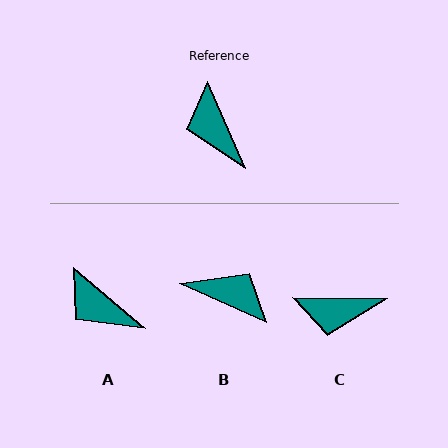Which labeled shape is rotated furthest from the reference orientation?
B, about 138 degrees away.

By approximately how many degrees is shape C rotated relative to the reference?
Approximately 66 degrees counter-clockwise.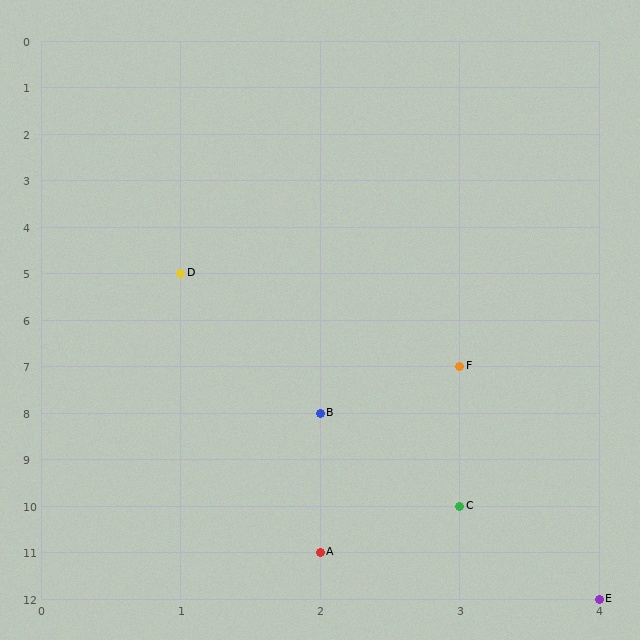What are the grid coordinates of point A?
Point A is at grid coordinates (2, 11).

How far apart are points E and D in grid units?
Points E and D are 3 columns and 7 rows apart (about 7.6 grid units diagonally).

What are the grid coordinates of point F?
Point F is at grid coordinates (3, 7).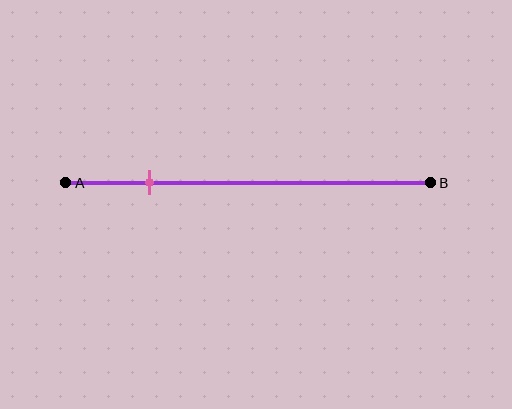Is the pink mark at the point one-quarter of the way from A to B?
Yes, the mark is approximately at the one-quarter point.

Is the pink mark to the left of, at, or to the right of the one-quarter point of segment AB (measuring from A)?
The pink mark is approximately at the one-quarter point of segment AB.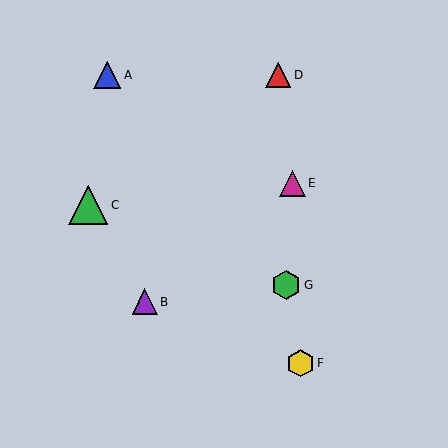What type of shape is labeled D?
Shape D is a red triangle.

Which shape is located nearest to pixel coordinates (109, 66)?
The blue triangle (labeled A) at (107, 75) is nearest to that location.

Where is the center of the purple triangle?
The center of the purple triangle is at (145, 302).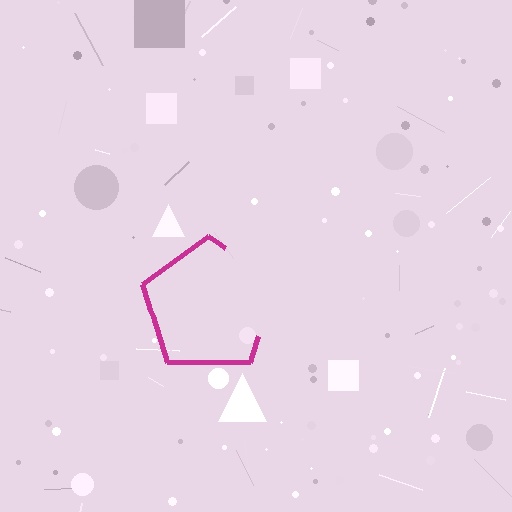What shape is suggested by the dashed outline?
The dashed outline suggests a pentagon.